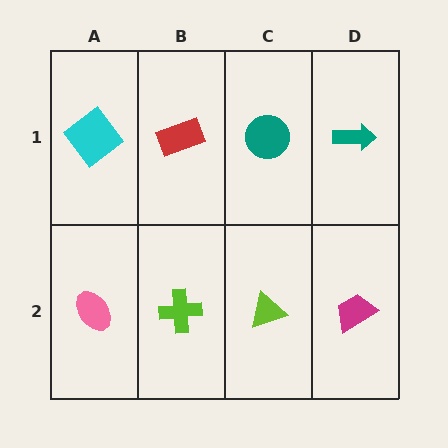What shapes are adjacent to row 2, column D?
A teal arrow (row 1, column D), a lime triangle (row 2, column C).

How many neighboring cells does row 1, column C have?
3.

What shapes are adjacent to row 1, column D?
A magenta trapezoid (row 2, column D), a teal circle (row 1, column C).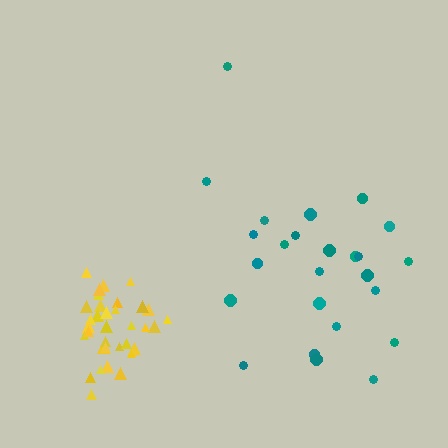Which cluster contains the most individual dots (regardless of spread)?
Yellow (35).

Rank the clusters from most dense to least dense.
yellow, teal.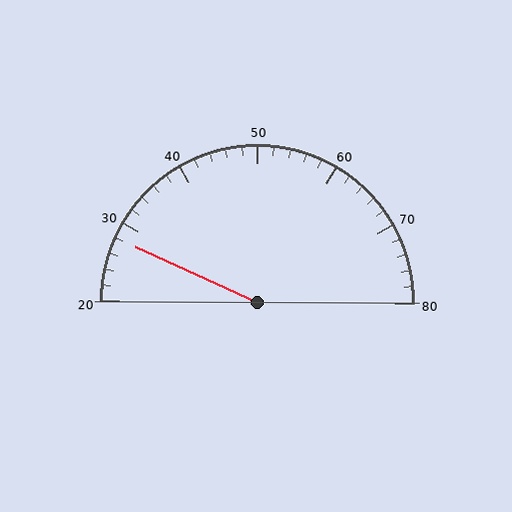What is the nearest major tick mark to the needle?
The nearest major tick mark is 30.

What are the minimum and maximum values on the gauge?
The gauge ranges from 20 to 80.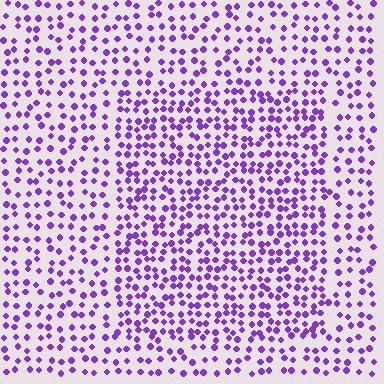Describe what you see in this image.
The image contains small purple elements arranged at two different densities. A rectangle-shaped region is visible where the elements are more densely packed than the surrounding area.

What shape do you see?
I see a rectangle.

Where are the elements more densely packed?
The elements are more densely packed inside the rectangle boundary.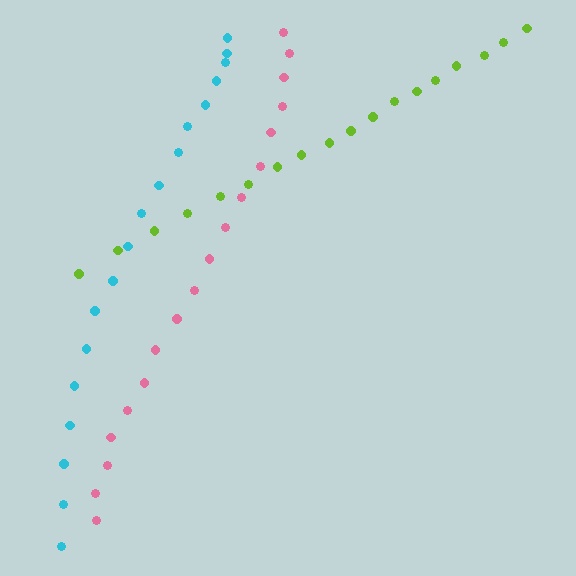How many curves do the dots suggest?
There are 3 distinct paths.